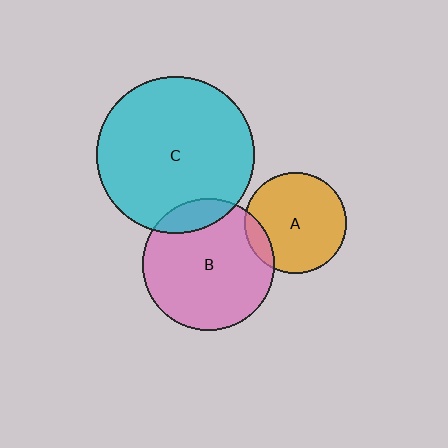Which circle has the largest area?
Circle C (cyan).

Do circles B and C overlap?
Yes.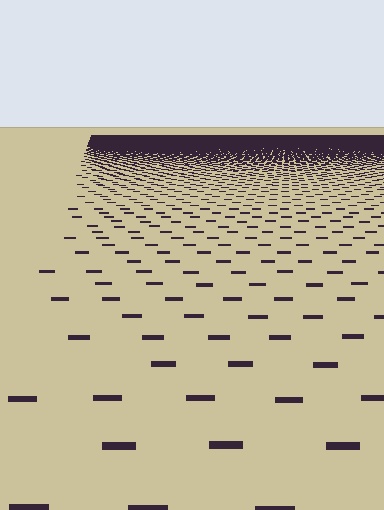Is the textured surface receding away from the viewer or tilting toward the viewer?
The surface is receding away from the viewer. Texture elements get smaller and denser toward the top.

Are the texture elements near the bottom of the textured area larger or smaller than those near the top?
Larger. Near the bottom, elements are closer to the viewer and appear at a bigger on-screen size.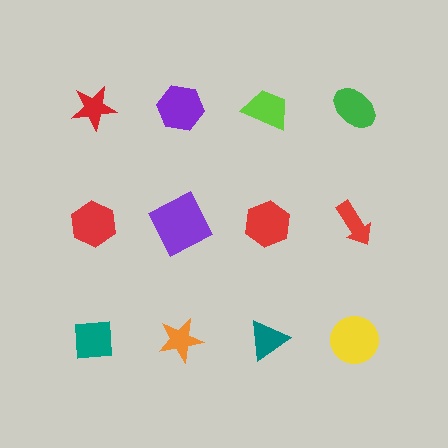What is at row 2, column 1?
A red hexagon.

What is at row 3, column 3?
A teal triangle.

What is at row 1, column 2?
A purple hexagon.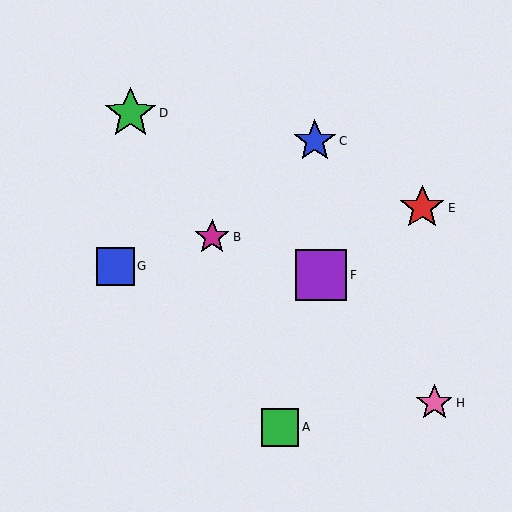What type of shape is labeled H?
Shape H is a pink star.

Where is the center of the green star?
The center of the green star is at (130, 113).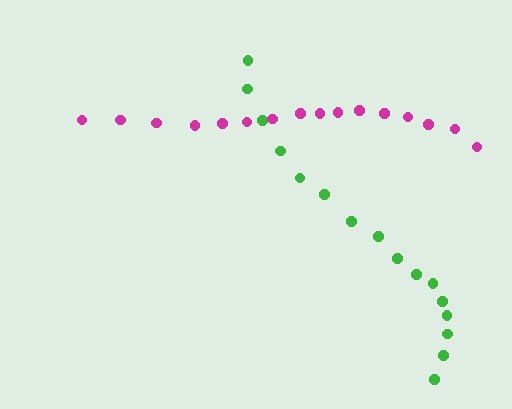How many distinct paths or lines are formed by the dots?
There are 2 distinct paths.